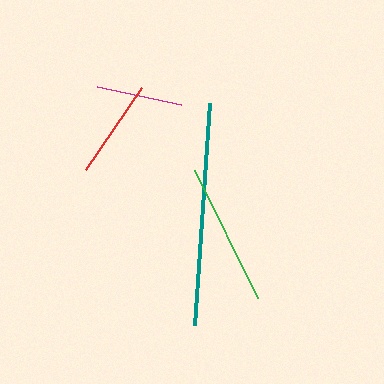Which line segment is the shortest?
The magenta line is the shortest at approximately 87 pixels.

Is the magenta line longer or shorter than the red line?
The red line is longer than the magenta line.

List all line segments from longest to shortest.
From longest to shortest: teal, green, red, magenta.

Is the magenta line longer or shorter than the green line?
The green line is longer than the magenta line.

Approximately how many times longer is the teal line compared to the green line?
The teal line is approximately 1.6 times the length of the green line.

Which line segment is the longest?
The teal line is the longest at approximately 222 pixels.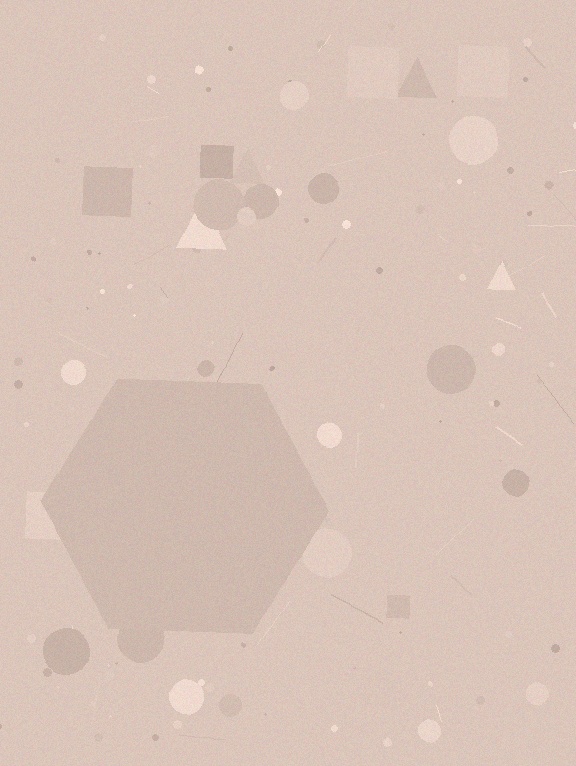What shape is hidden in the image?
A hexagon is hidden in the image.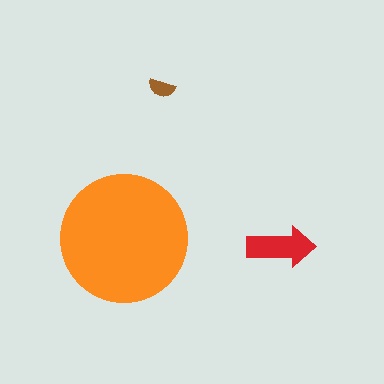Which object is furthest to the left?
The orange circle is leftmost.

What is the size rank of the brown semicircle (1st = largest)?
3rd.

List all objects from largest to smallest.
The orange circle, the red arrow, the brown semicircle.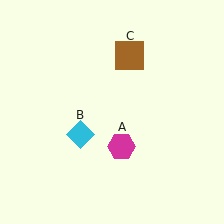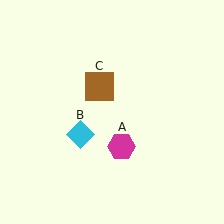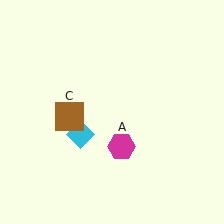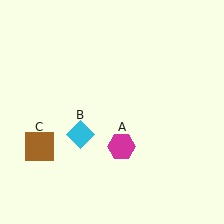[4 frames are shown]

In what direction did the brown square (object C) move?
The brown square (object C) moved down and to the left.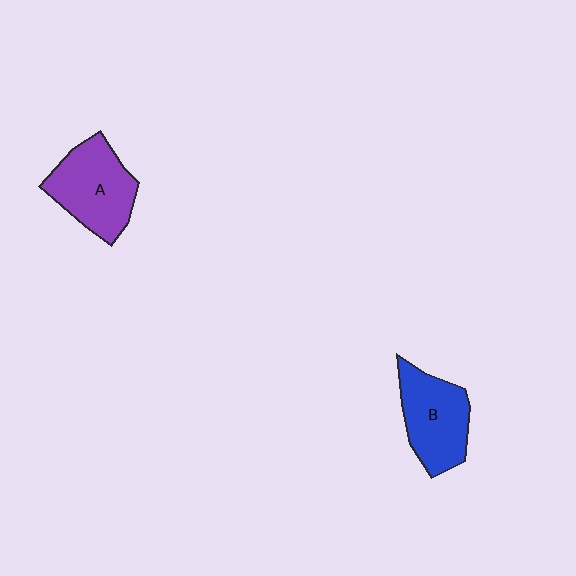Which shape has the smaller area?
Shape B (blue).